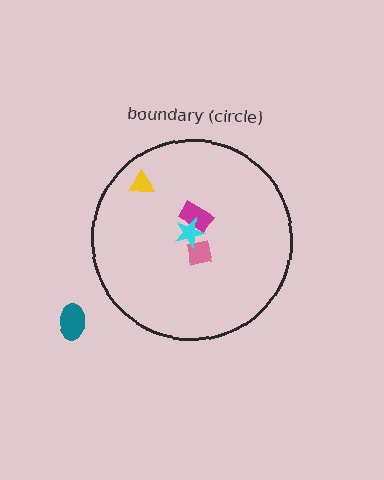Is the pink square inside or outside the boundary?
Inside.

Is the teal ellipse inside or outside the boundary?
Outside.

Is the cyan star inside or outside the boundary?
Inside.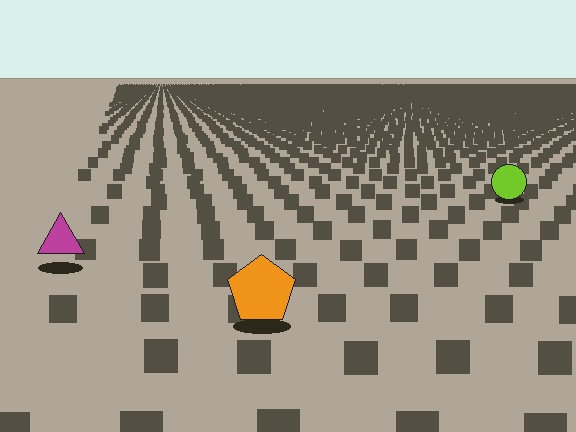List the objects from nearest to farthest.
From nearest to farthest: the orange pentagon, the magenta triangle, the lime circle.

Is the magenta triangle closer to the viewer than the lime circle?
Yes. The magenta triangle is closer — you can tell from the texture gradient: the ground texture is coarser near it.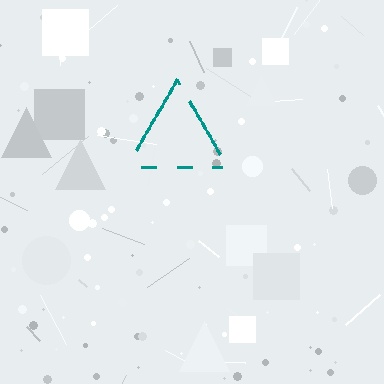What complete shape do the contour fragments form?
The contour fragments form a triangle.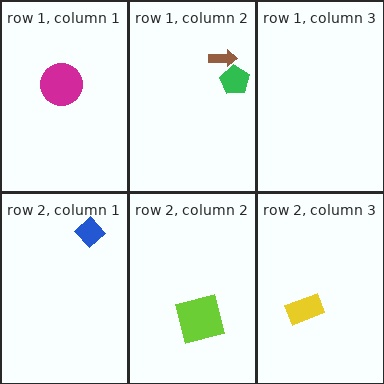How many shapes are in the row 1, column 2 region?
2.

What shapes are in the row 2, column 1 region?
The blue diamond.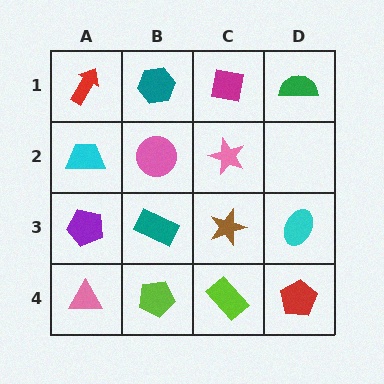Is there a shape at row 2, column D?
No, that cell is empty.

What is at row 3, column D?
A cyan ellipse.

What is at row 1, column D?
A green semicircle.